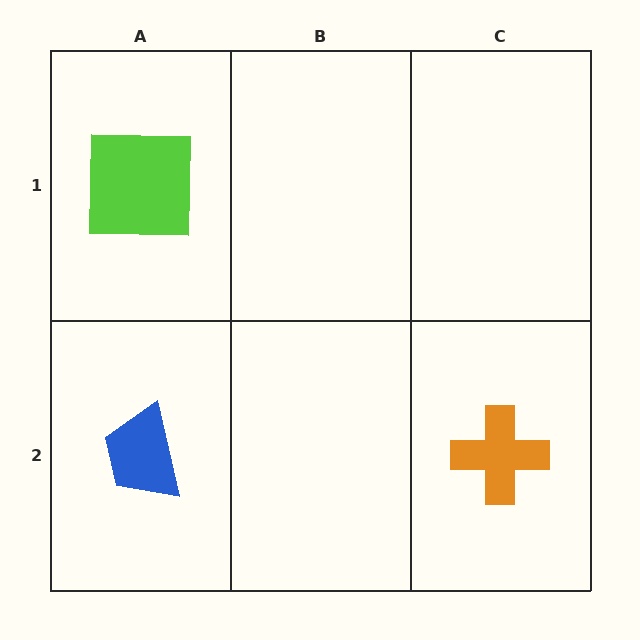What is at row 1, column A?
A lime square.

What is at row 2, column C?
An orange cross.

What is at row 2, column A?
A blue trapezoid.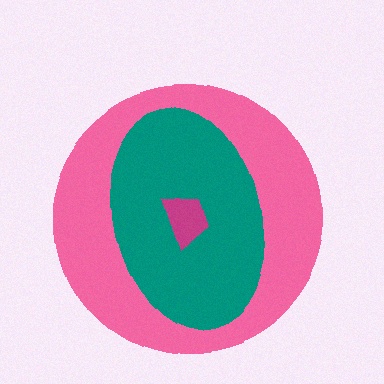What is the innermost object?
The magenta trapezoid.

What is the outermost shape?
The pink circle.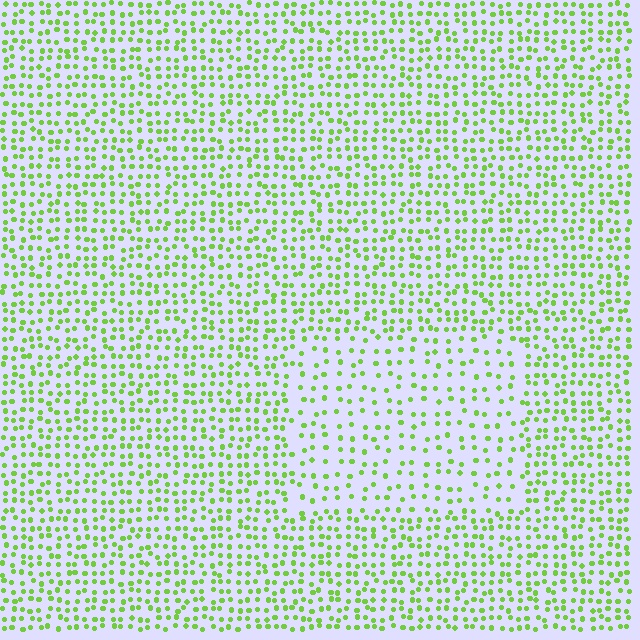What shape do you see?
I see a rectangle.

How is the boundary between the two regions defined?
The boundary is defined by a change in element density (approximately 1.9x ratio). All elements are the same color, size, and shape.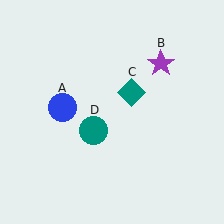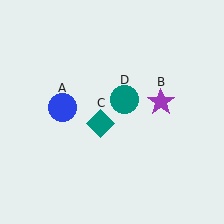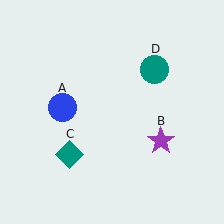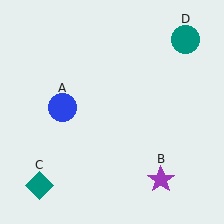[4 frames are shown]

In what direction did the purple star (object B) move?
The purple star (object B) moved down.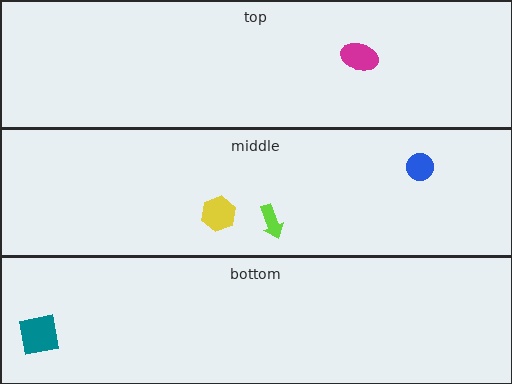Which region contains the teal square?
The bottom region.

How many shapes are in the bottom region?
1.